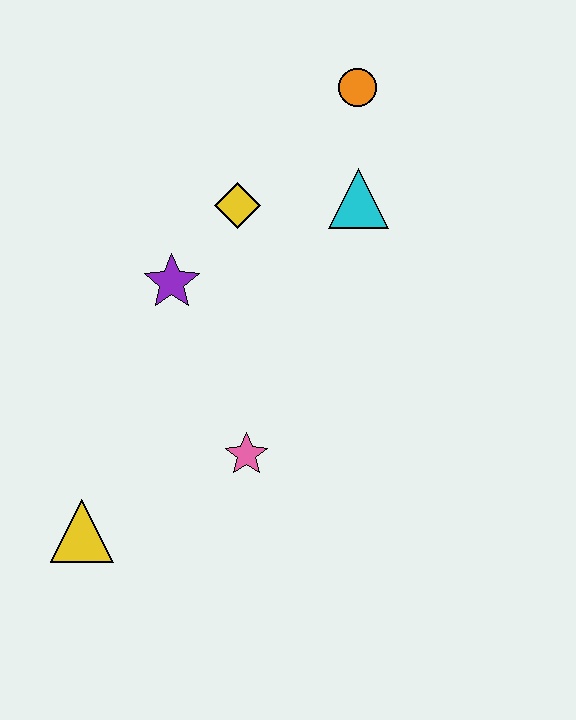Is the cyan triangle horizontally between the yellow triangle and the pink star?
No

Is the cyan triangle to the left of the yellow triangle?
No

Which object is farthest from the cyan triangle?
The yellow triangle is farthest from the cyan triangle.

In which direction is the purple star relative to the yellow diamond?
The purple star is below the yellow diamond.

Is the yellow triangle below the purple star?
Yes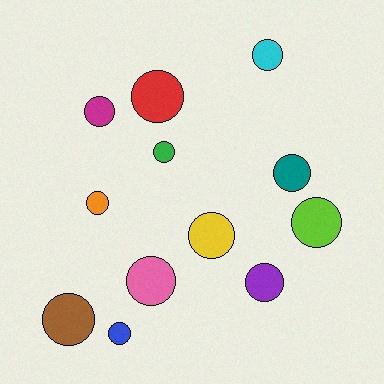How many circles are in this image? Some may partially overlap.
There are 12 circles.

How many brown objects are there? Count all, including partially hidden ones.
There is 1 brown object.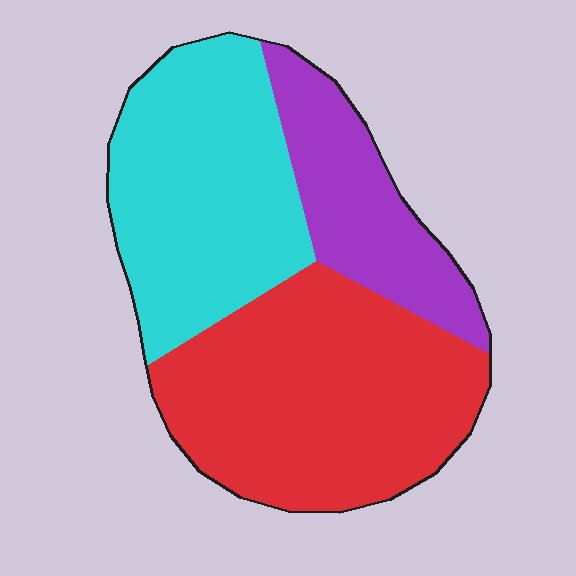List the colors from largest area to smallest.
From largest to smallest: red, cyan, purple.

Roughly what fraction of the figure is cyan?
Cyan takes up about three eighths (3/8) of the figure.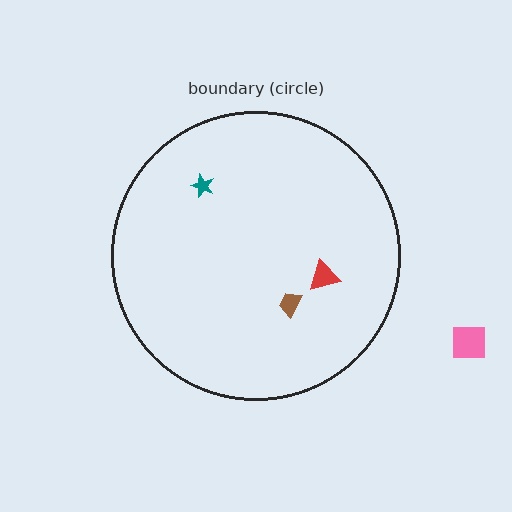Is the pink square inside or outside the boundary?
Outside.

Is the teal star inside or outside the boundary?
Inside.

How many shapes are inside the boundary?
3 inside, 1 outside.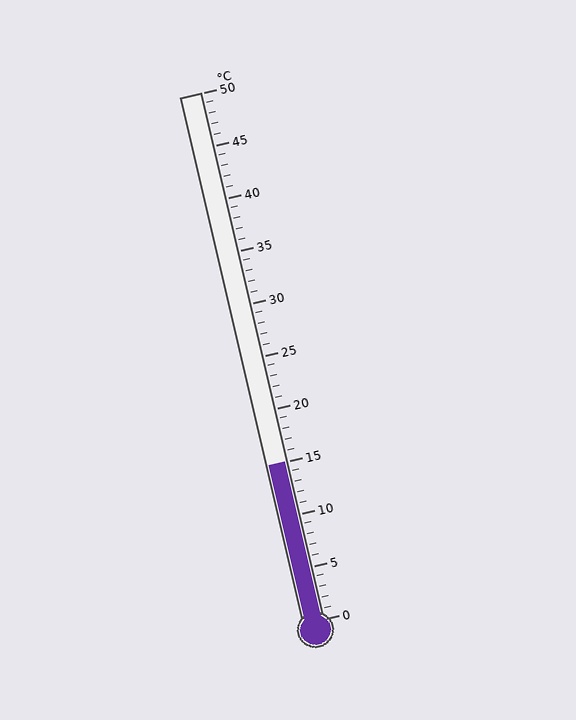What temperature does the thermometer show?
The thermometer shows approximately 15°C.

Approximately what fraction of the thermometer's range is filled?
The thermometer is filled to approximately 30% of its range.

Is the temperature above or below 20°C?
The temperature is below 20°C.